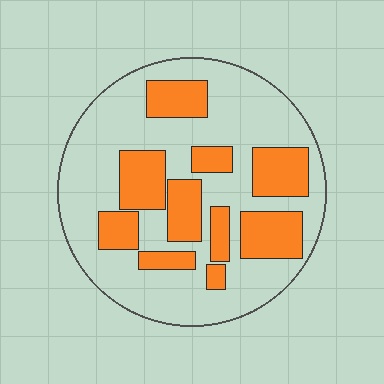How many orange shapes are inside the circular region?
10.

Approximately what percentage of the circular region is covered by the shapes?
Approximately 35%.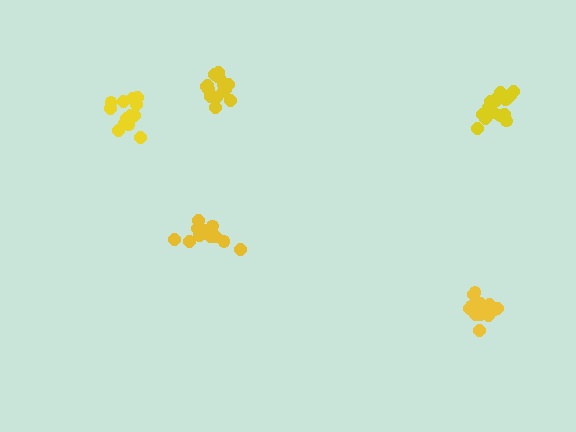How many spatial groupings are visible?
There are 5 spatial groupings.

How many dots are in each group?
Group 1: 13 dots, Group 2: 16 dots, Group 3: 16 dots, Group 4: 14 dots, Group 5: 14 dots (73 total).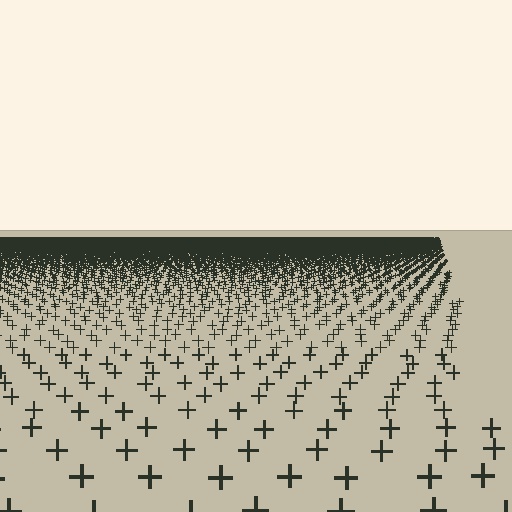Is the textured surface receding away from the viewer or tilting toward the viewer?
The surface is receding away from the viewer. Texture elements get smaller and denser toward the top.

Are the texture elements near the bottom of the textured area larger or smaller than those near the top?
Larger. Near the bottom, elements are closer to the viewer and appear at a bigger on-screen size.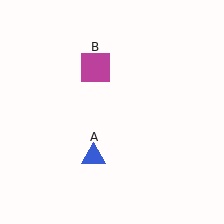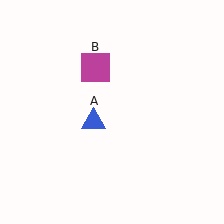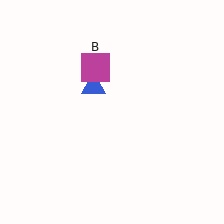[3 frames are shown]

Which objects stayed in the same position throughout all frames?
Magenta square (object B) remained stationary.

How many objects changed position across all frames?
1 object changed position: blue triangle (object A).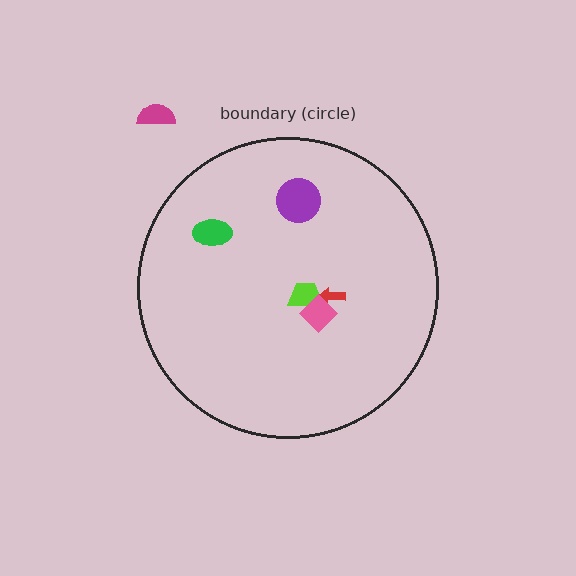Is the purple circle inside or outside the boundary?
Inside.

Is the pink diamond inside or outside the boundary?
Inside.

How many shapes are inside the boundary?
5 inside, 1 outside.